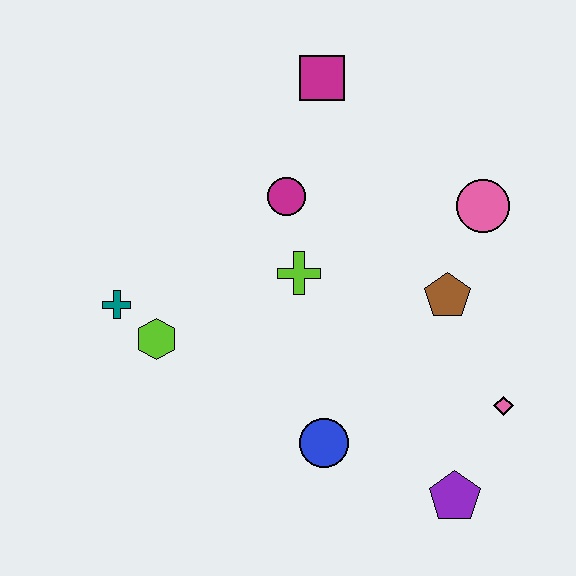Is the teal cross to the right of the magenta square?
No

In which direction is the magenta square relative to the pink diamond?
The magenta square is above the pink diamond.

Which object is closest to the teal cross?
The lime hexagon is closest to the teal cross.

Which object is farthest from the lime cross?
The purple pentagon is farthest from the lime cross.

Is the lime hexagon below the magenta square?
Yes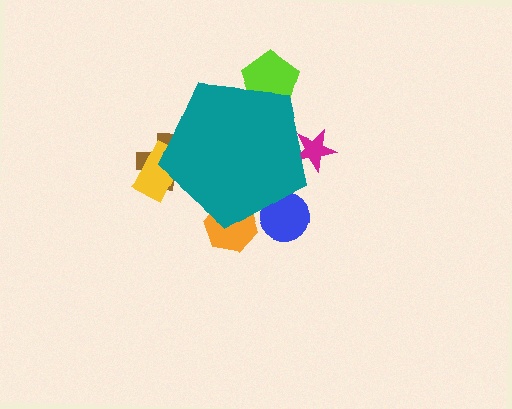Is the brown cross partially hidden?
Yes, the brown cross is partially hidden behind the teal pentagon.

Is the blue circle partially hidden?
Yes, the blue circle is partially hidden behind the teal pentagon.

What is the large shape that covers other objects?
A teal pentagon.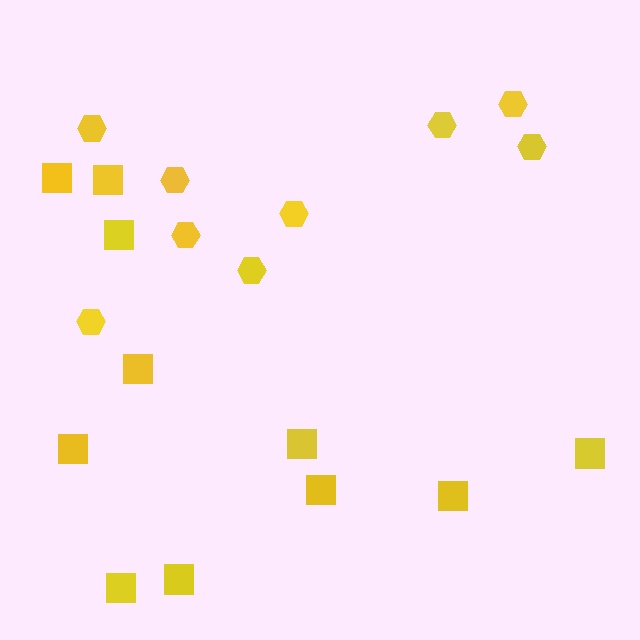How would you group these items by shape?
There are 2 groups: one group of squares (11) and one group of hexagons (9).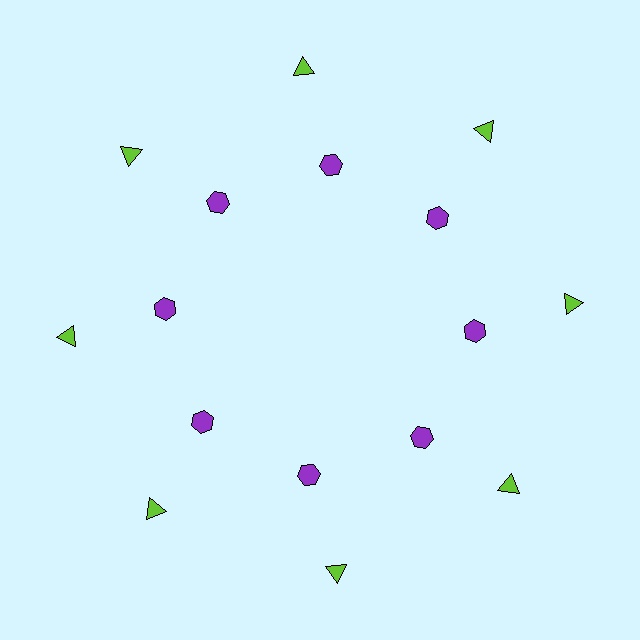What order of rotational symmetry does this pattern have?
This pattern has 8-fold rotational symmetry.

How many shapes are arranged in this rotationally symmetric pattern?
There are 16 shapes, arranged in 8 groups of 2.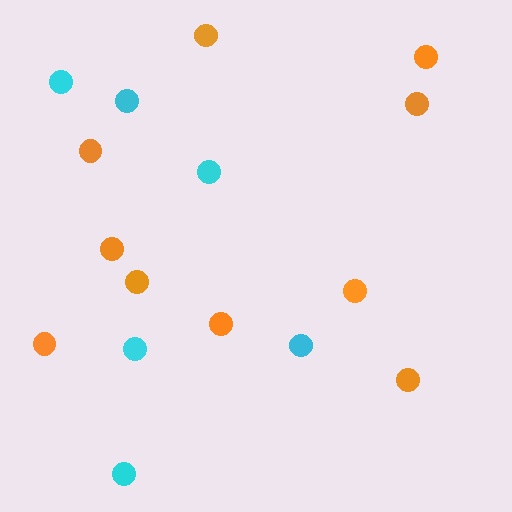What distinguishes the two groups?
There are 2 groups: one group of cyan circles (6) and one group of orange circles (10).